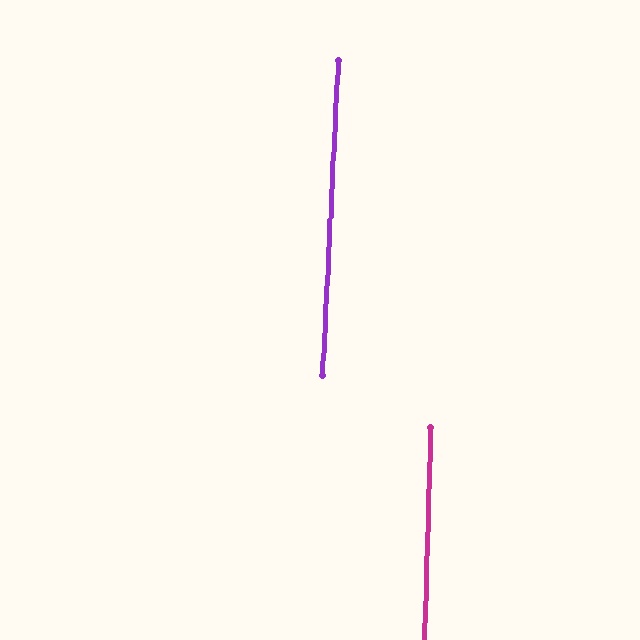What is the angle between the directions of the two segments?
Approximately 1 degree.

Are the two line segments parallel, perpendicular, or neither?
Parallel — their directions differ by only 1.2°.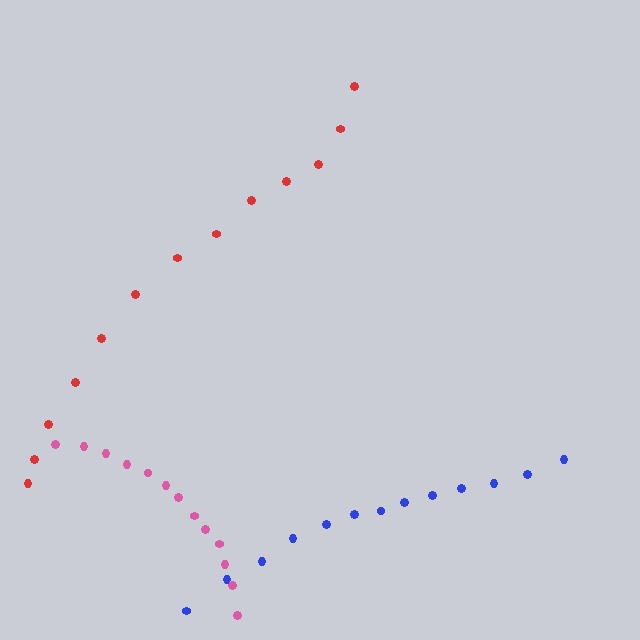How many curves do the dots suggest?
There are 3 distinct paths.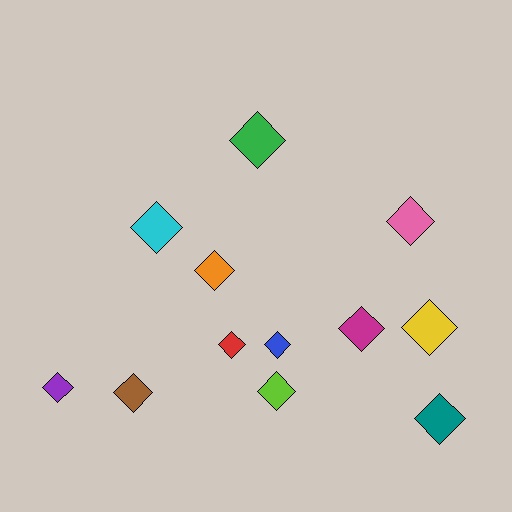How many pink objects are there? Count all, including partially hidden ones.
There is 1 pink object.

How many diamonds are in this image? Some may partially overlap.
There are 12 diamonds.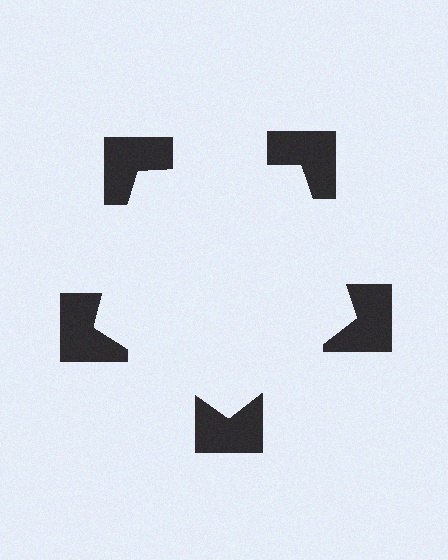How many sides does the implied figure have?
5 sides.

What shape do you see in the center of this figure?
An illusory pentagon — its edges are inferred from the aligned wedge cuts in the notched squares, not physically drawn.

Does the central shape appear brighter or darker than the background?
It typically appears slightly brighter than the background, even though no actual brightness change is drawn.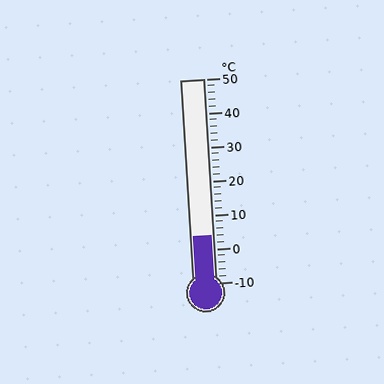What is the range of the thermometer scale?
The thermometer scale ranges from -10°C to 50°C.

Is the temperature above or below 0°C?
The temperature is above 0°C.